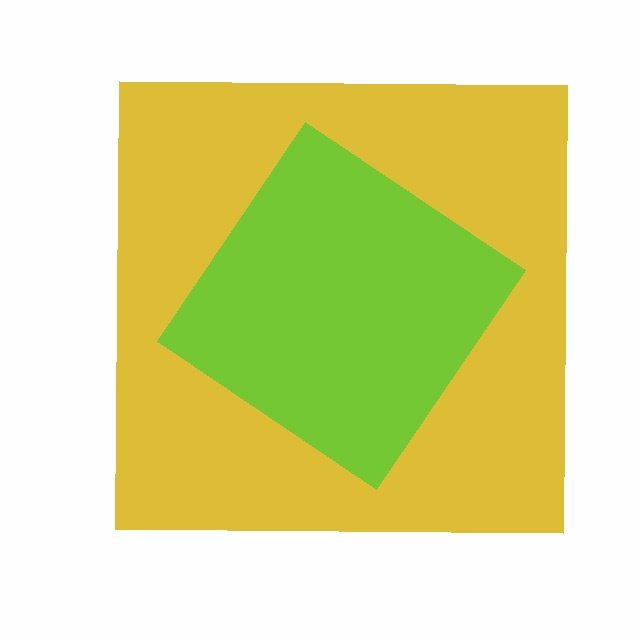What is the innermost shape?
The lime diamond.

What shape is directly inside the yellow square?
The lime diamond.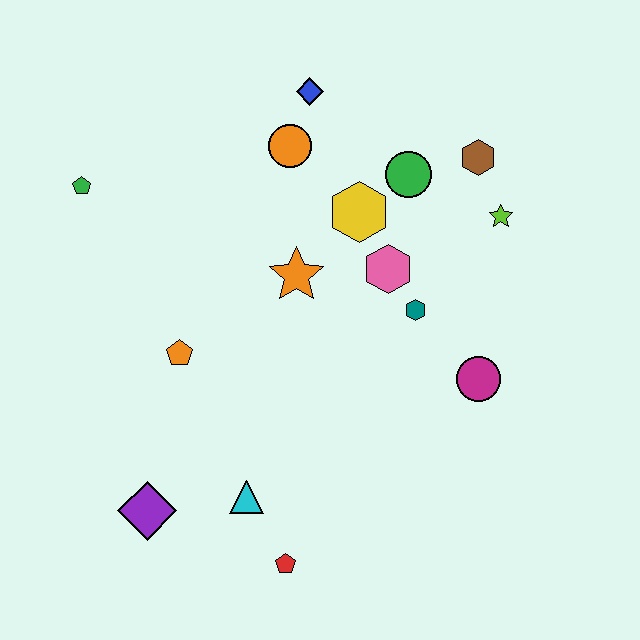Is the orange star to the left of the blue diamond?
Yes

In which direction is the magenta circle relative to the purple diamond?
The magenta circle is to the right of the purple diamond.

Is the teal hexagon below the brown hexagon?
Yes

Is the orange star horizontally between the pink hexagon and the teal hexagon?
No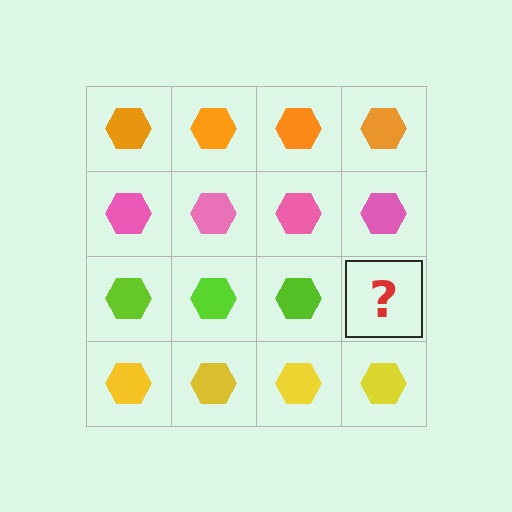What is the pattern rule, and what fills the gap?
The rule is that each row has a consistent color. The gap should be filled with a lime hexagon.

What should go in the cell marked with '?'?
The missing cell should contain a lime hexagon.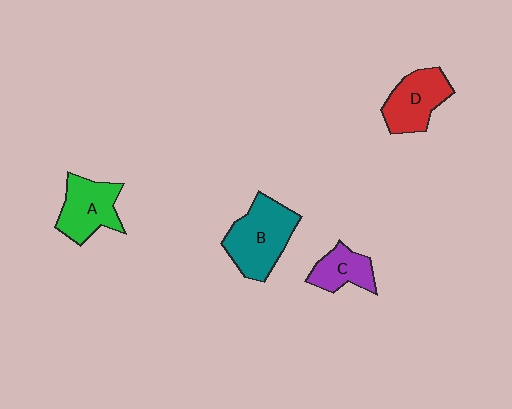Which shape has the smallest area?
Shape C (purple).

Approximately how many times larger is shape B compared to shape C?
Approximately 1.8 times.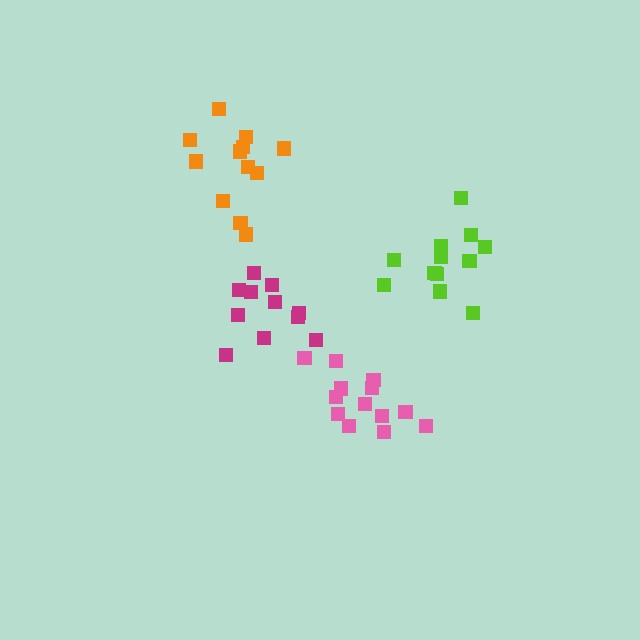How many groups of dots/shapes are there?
There are 4 groups.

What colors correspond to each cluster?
The clusters are colored: magenta, lime, pink, orange.